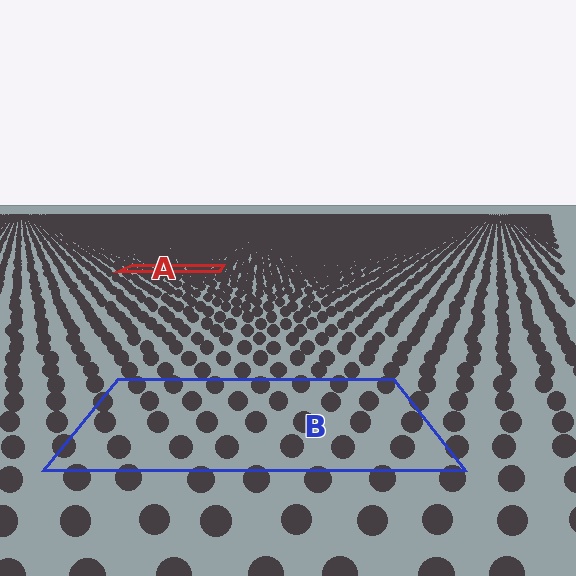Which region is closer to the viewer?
Region B is closer. The texture elements there are larger and more spread out.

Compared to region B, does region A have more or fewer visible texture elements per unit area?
Region A has more texture elements per unit area — they are packed more densely because it is farther away.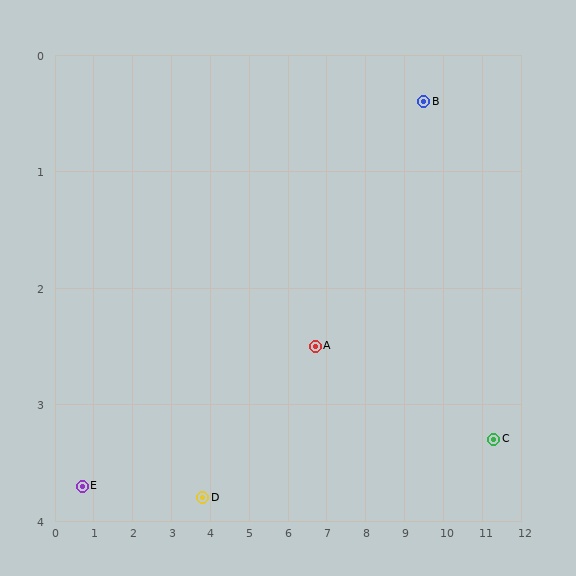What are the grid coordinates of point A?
Point A is at approximately (6.7, 2.5).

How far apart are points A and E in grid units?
Points A and E are about 6.1 grid units apart.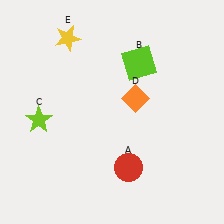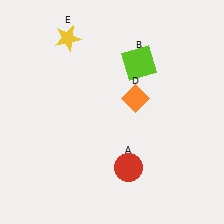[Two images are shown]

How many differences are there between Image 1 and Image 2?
There is 1 difference between the two images.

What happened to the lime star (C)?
The lime star (C) was removed in Image 2. It was in the bottom-left area of Image 1.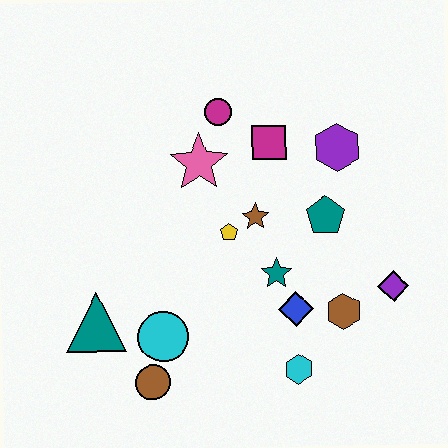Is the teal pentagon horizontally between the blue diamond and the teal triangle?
No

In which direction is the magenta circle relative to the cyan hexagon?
The magenta circle is above the cyan hexagon.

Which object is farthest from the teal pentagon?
The teal triangle is farthest from the teal pentagon.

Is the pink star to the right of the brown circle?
Yes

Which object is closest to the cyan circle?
The brown circle is closest to the cyan circle.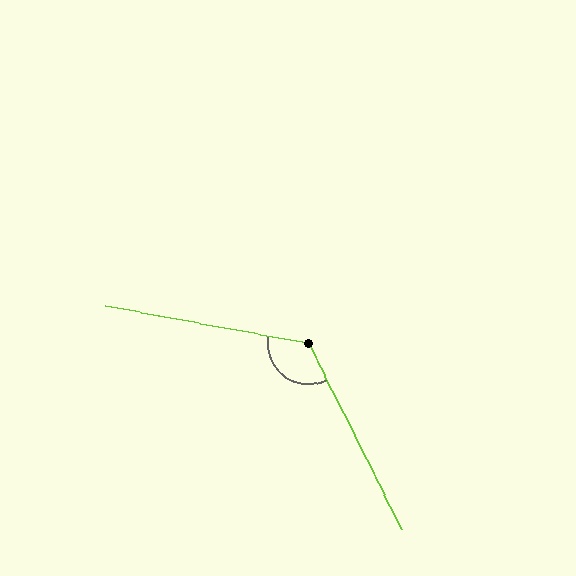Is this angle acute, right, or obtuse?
It is obtuse.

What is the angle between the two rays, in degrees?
Approximately 127 degrees.